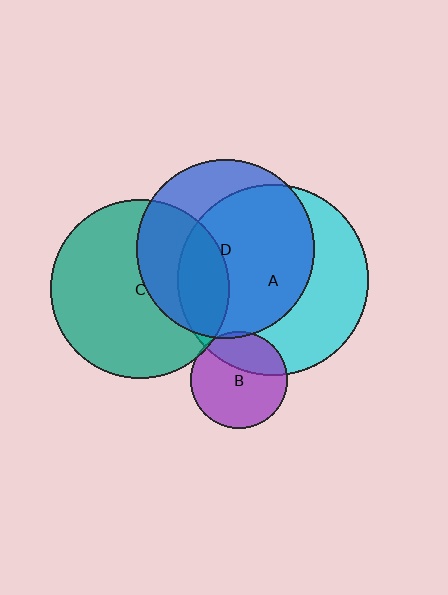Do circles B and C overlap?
Yes.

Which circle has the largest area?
Circle A (cyan).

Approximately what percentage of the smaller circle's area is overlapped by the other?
Approximately 5%.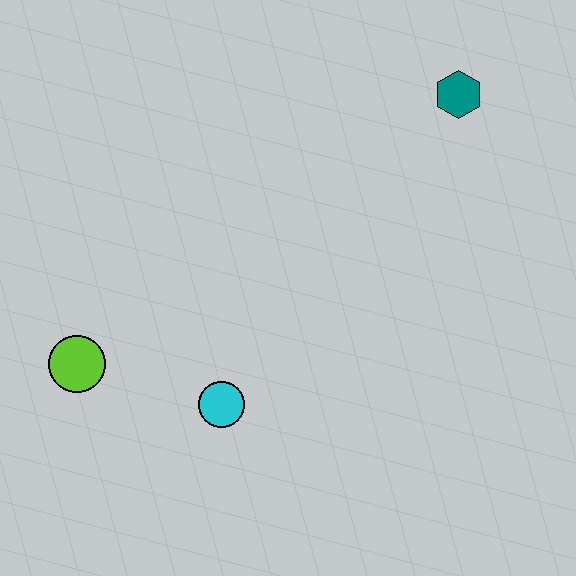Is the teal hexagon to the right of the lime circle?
Yes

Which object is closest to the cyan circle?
The lime circle is closest to the cyan circle.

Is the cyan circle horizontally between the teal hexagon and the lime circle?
Yes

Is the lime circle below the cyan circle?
No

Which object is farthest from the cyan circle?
The teal hexagon is farthest from the cyan circle.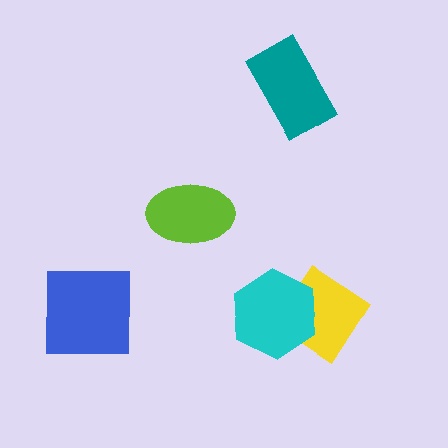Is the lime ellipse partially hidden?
No, no other shape covers it.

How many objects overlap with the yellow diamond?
1 object overlaps with the yellow diamond.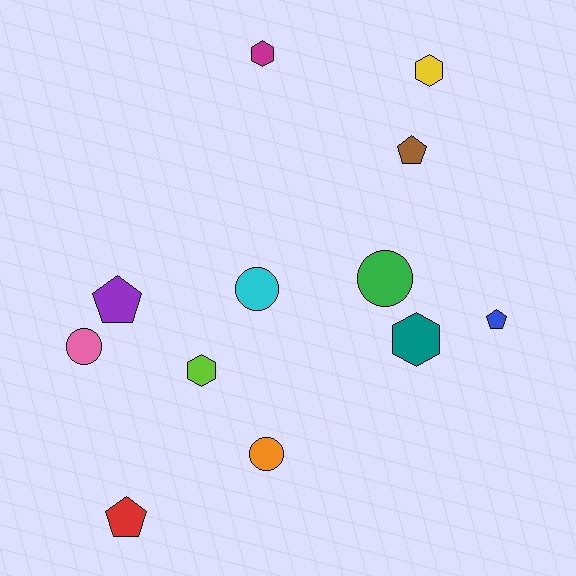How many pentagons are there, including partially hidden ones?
There are 4 pentagons.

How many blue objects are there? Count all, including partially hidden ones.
There is 1 blue object.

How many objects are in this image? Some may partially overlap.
There are 12 objects.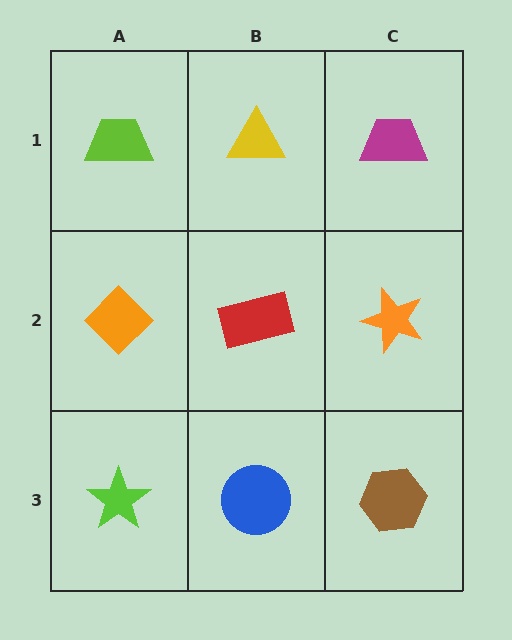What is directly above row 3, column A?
An orange diamond.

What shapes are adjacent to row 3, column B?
A red rectangle (row 2, column B), a lime star (row 3, column A), a brown hexagon (row 3, column C).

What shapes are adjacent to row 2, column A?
A lime trapezoid (row 1, column A), a lime star (row 3, column A), a red rectangle (row 2, column B).